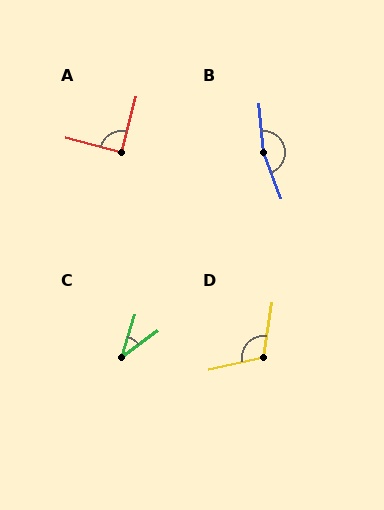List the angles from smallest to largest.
C (36°), A (89°), D (110°), B (163°).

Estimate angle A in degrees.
Approximately 89 degrees.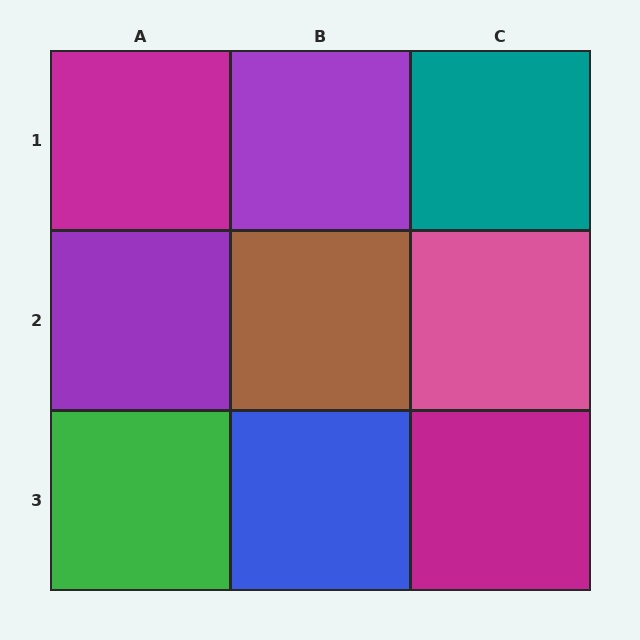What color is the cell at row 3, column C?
Magenta.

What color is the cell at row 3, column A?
Green.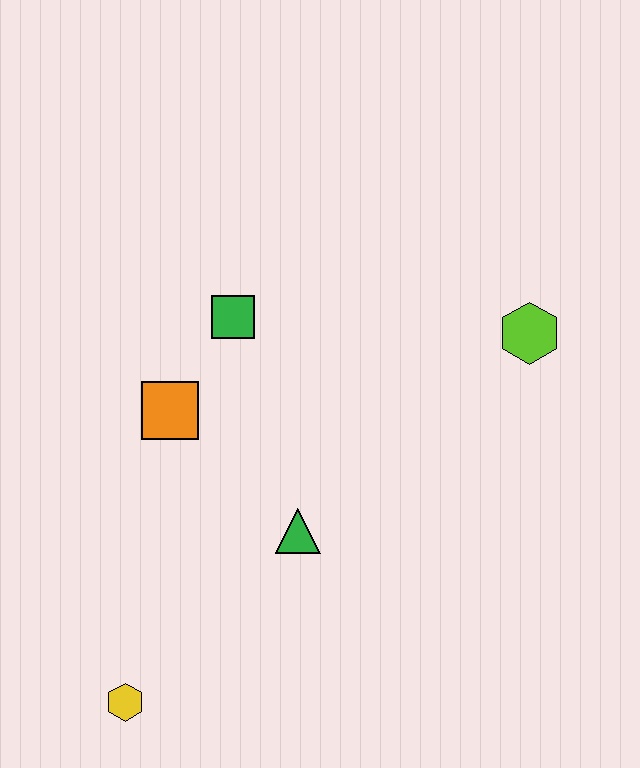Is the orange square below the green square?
Yes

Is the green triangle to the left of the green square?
No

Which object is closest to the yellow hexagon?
The green triangle is closest to the yellow hexagon.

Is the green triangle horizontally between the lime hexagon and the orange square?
Yes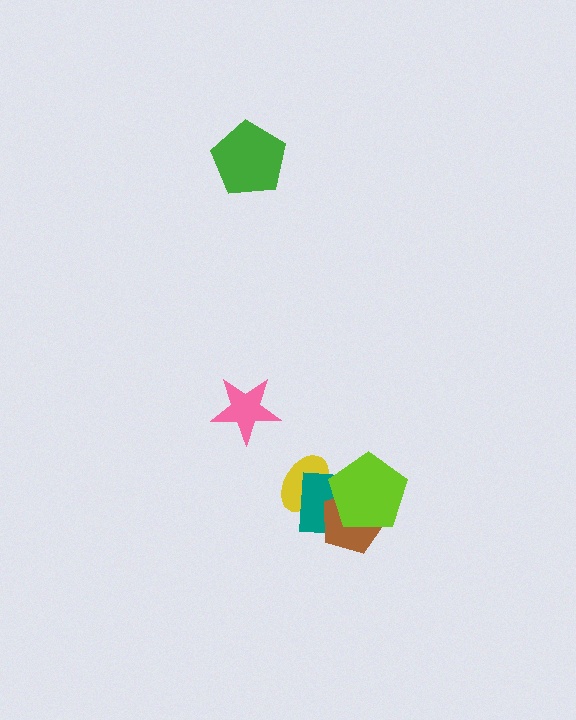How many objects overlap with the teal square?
3 objects overlap with the teal square.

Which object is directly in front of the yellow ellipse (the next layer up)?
The teal square is directly in front of the yellow ellipse.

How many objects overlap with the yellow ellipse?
2 objects overlap with the yellow ellipse.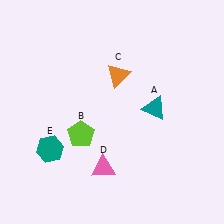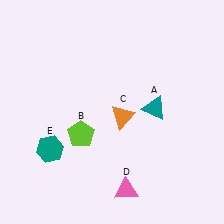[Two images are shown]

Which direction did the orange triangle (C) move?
The orange triangle (C) moved down.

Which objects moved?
The objects that moved are: the orange triangle (C), the pink triangle (D).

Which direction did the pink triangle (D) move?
The pink triangle (D) moved right.